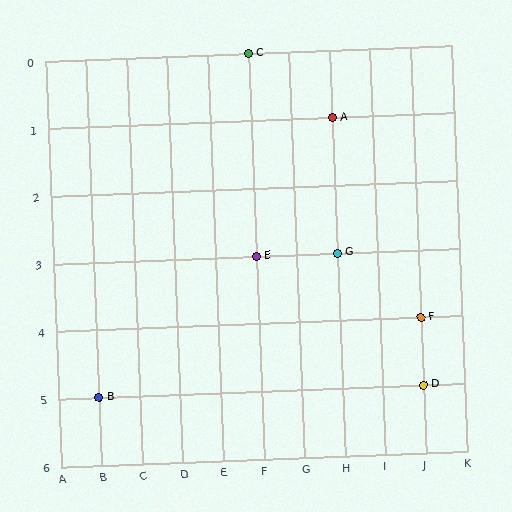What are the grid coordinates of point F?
Point F is at grid coordinates (J, 4).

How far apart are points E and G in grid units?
Points E and G are 2 columns apart.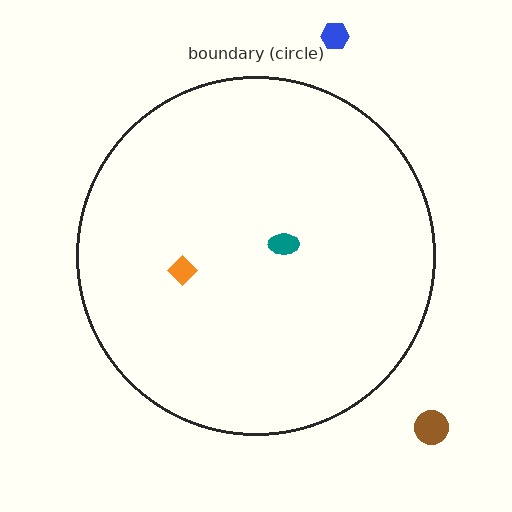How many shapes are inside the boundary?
2 inside, 2 outside.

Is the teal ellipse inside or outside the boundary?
Inside.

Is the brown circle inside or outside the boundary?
Outside.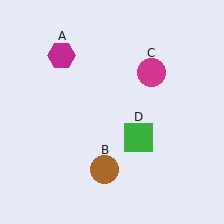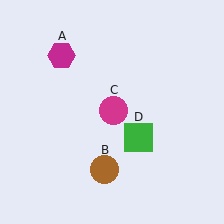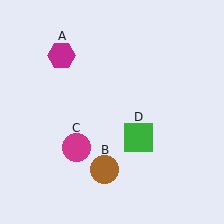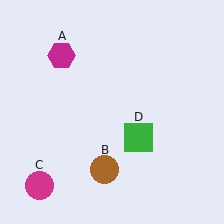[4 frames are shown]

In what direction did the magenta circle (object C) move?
The magenta circle (object C) moved down and to the left.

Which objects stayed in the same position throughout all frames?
Magenta hexagon (object A) and brown circle (object B) and green square (object D) remained stationary.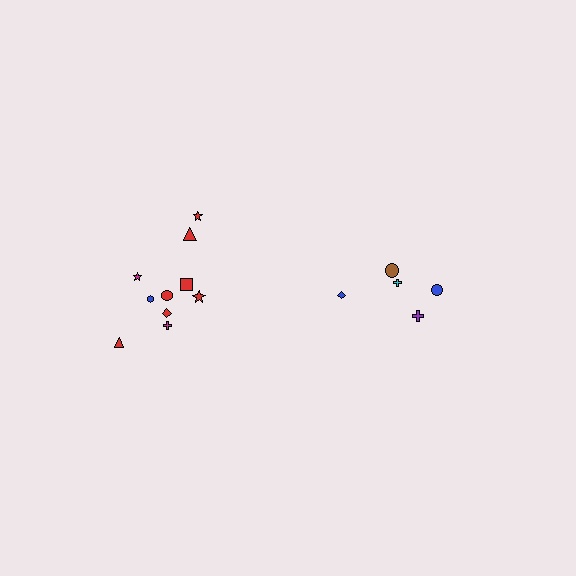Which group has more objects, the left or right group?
The left group.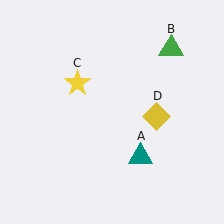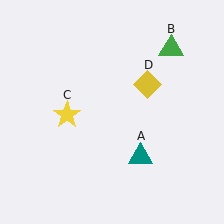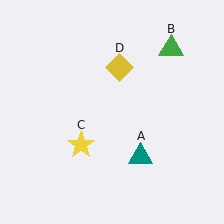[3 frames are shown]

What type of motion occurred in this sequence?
The yellow star (object C), yellow diamond (object D) rotated counterclockwise around the center of the scene.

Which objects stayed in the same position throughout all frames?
Teal triangle (object A) and green triangle (object B) remained stationary.